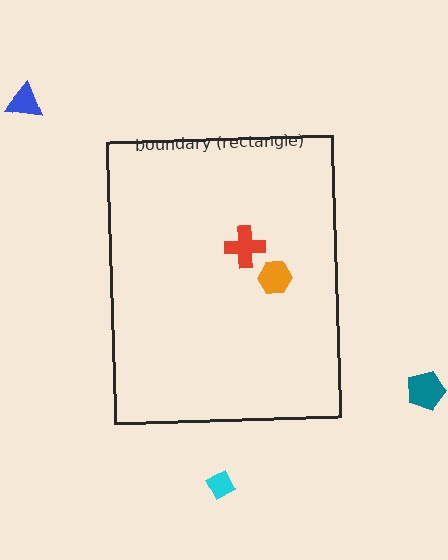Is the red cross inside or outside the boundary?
Inside.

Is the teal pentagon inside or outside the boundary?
Outside.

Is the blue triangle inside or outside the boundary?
Outside.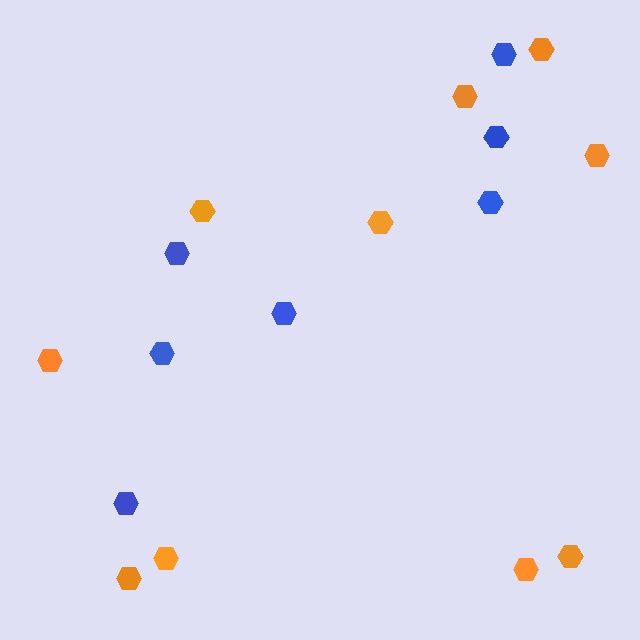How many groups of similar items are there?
There are 2 groups: one group of blue hexagons (7) and one group of orange hexagons (10).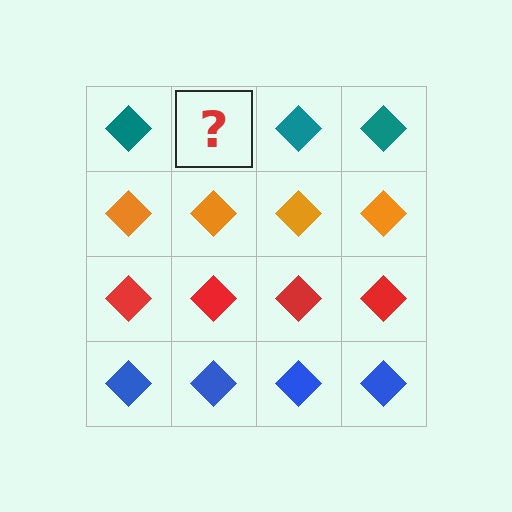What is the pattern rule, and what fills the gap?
The rule is that each row has a consistent color. The gap should be filled with a teal diamond.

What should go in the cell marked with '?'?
The missing cell should contain a teal diamond.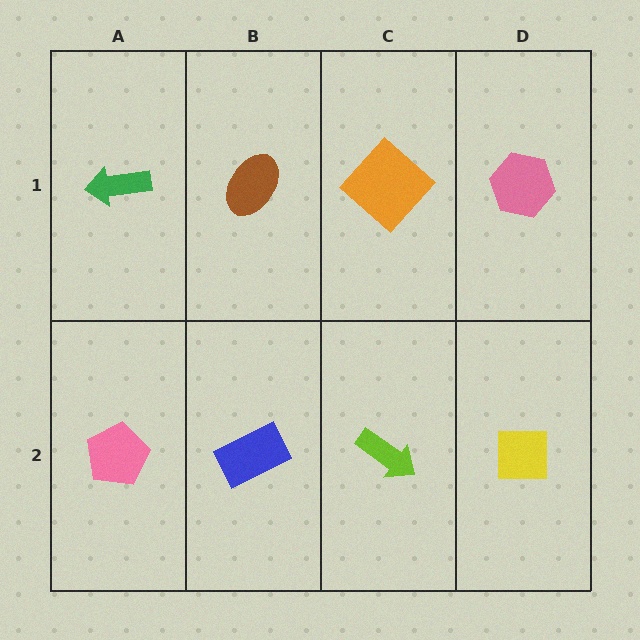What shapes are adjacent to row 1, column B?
A blue rectangle (row 2, column B), a green arrow (row 1, column A), an orange diamond (row 1, column C).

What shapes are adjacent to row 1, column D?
A yellow square (row 2, column D), an orange diamond (row 1, column C).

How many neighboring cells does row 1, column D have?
2.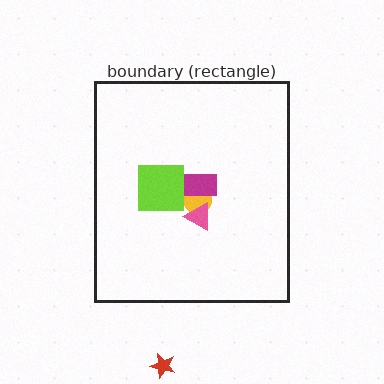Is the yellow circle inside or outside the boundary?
Inside.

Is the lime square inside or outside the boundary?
Inside.